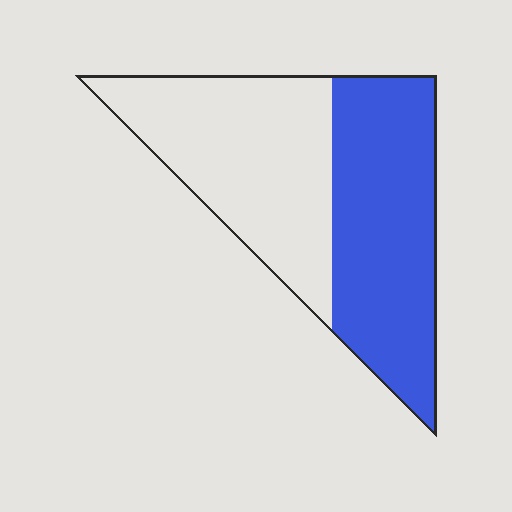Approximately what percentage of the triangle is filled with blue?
Approximately 50%.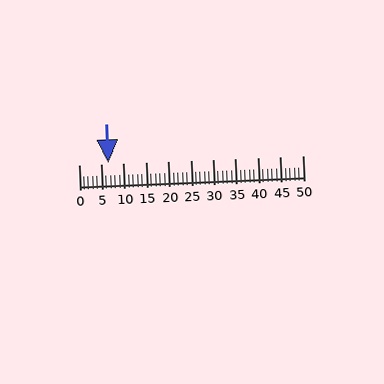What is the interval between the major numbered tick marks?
The major tick marks are spaced 5 units apart.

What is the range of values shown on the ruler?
The ruler shows values from 0 to 50.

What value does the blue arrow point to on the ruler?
The blue arrow points to approximately 7.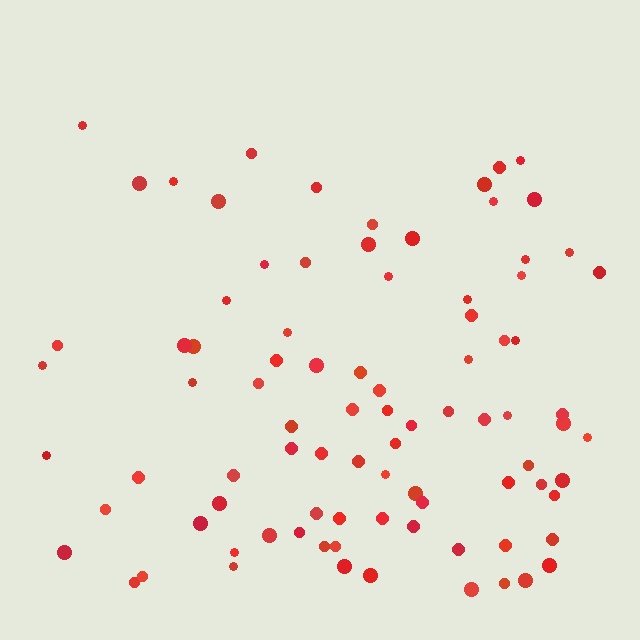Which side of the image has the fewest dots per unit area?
The top.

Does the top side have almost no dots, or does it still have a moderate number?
Still a moderate number, just noticeably fewer than the bottom.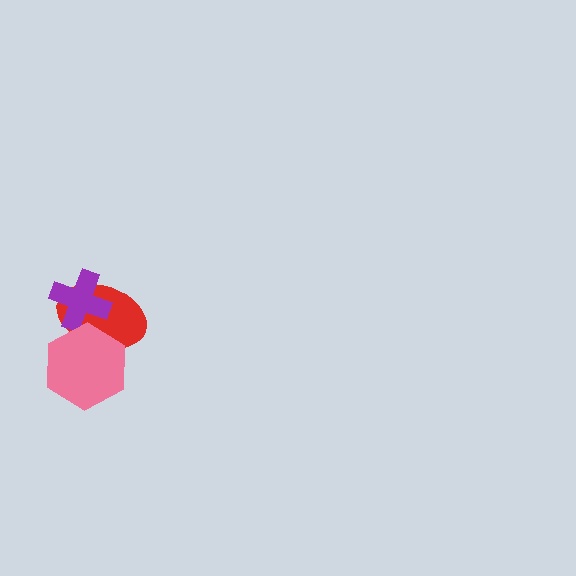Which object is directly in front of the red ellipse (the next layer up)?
The purple cross is directly in front of the red ellipse.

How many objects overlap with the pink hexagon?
2 objects overlap with the pink hexagon.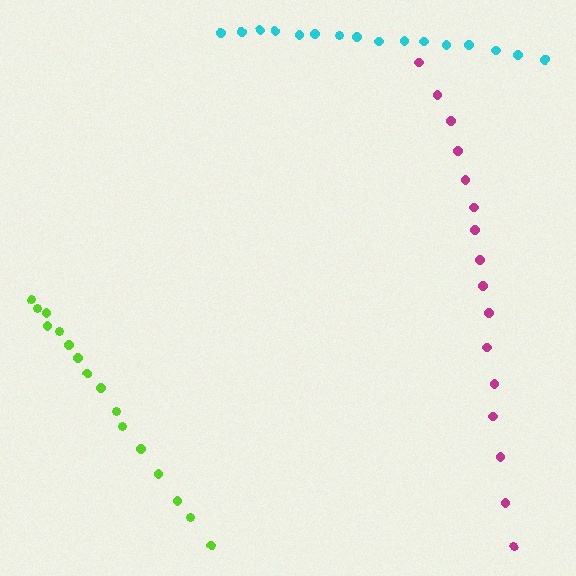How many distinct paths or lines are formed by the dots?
There are 3 distinct paths.